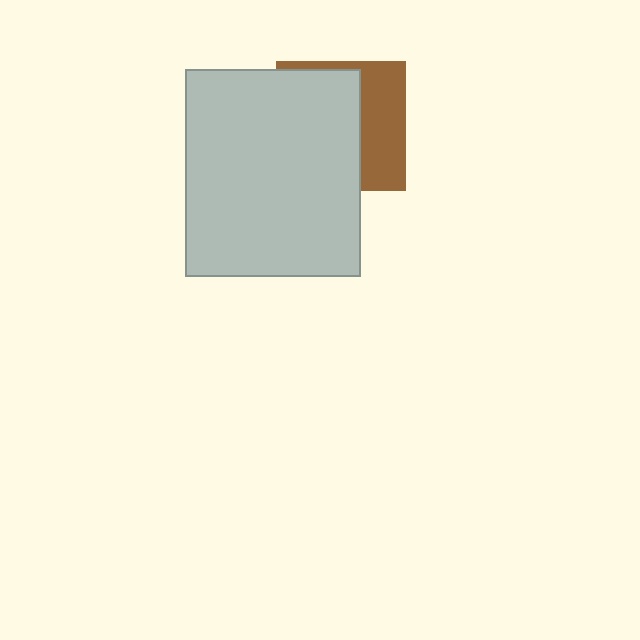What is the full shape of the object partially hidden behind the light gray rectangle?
The partially hidden object is a brown square.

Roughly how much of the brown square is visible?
A small part of it is visible (roughly 38%).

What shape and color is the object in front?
The object in front is a light gray rectangle.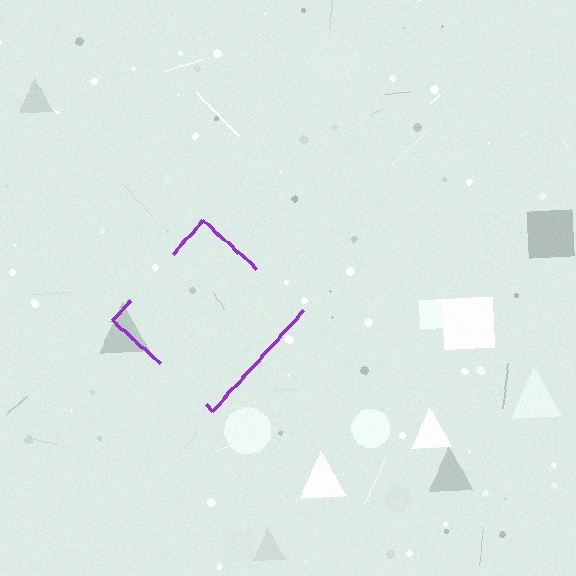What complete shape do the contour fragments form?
The contour fragments form a diamond.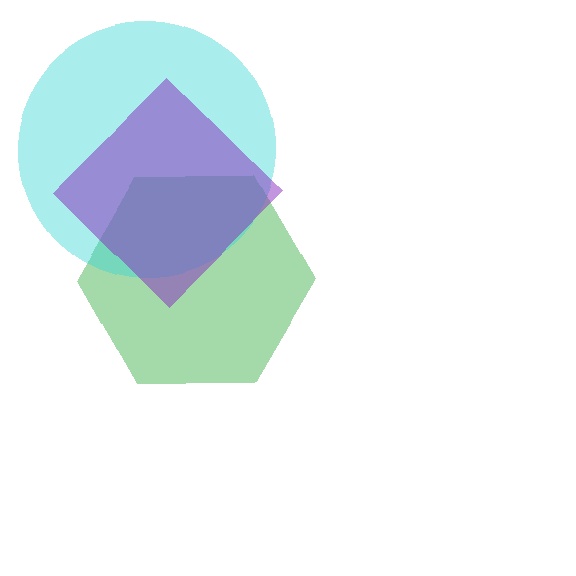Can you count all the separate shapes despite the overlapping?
Yes, there are 3 separate shapes.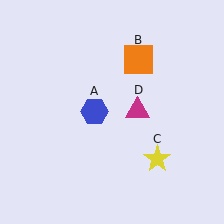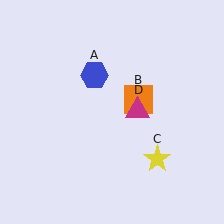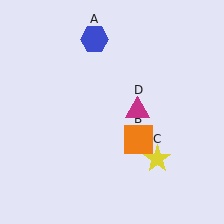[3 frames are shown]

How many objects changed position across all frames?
2 objects changed position: blue hexagon (object A), orange square (object B).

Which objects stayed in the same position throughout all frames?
Yellow star (object C) and magenta triangle (object D) remained stationary.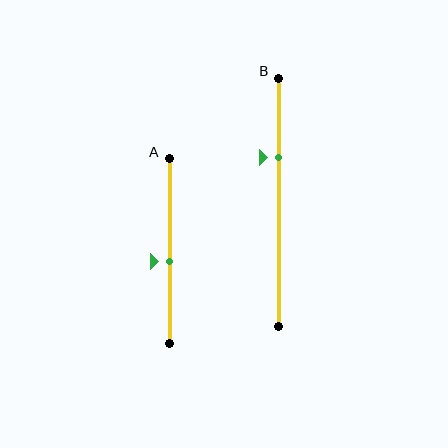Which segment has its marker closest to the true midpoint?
Segment A has its marker closest to the true midpoint.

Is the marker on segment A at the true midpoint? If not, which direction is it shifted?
No, the marker on segment A is shifted downward by about 6% of the segment length.